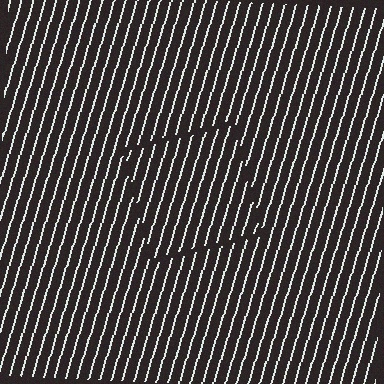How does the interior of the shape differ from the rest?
The interior of the shape contains the same grating, shifted by half a period — the contour is defined by the phase discontinuity where line-ends from the inner and outer gratings abut.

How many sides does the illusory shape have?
4 sides — the line-ends trace a square.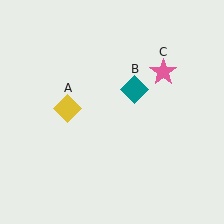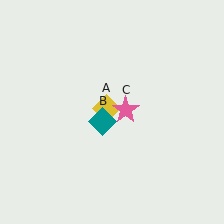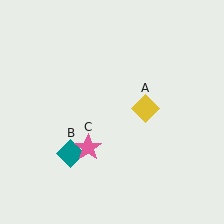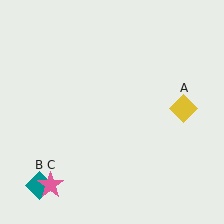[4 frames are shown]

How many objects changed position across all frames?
3 objects changed position: yellow diamond (object A), teal diamond (object B), pink star (object C).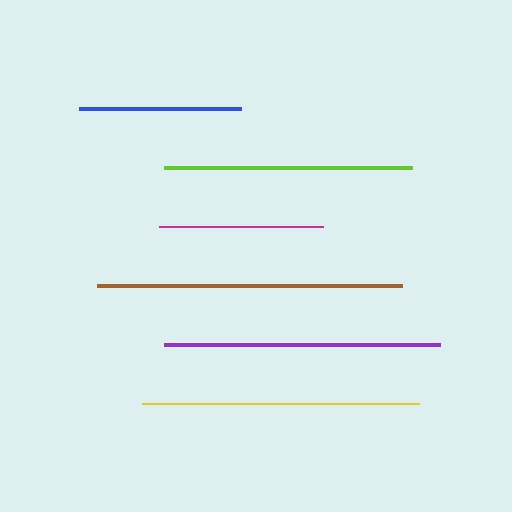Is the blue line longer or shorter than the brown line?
The brown line is longer than the blue line.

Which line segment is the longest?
The brown line is the longest at approximately 306 pixels.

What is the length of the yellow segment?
The yellow segment is approximately 276 pixels long.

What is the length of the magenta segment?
The magenta segment is approximately 164 pixels long.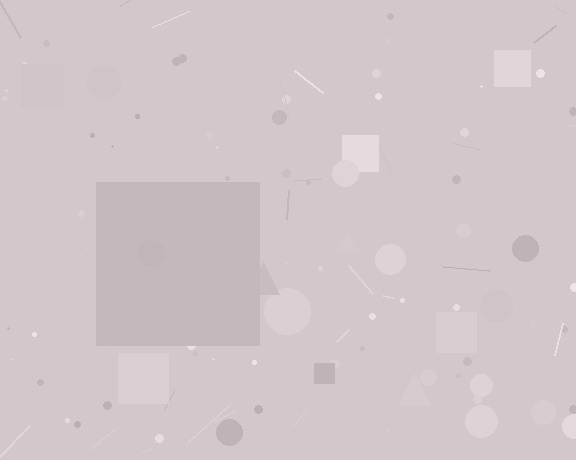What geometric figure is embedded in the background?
A square is embedded in the background.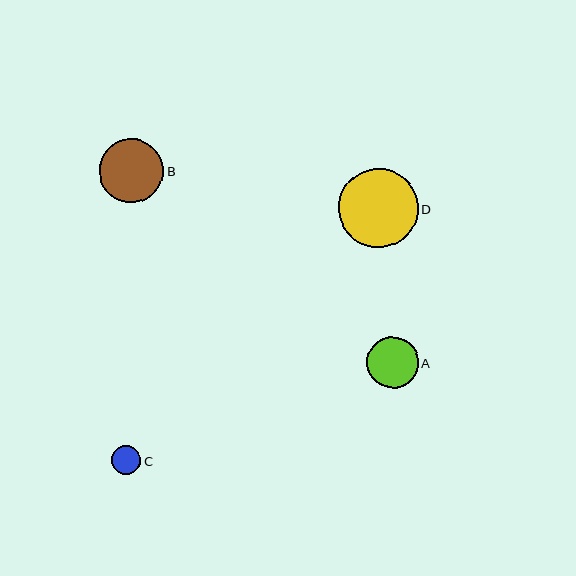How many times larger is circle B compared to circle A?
Circle B is approximately 1.2 times the size of circle A.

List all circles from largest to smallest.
From largest to smallest: D, B, A, C.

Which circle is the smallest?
Circle C is the smallest with a size of approximately 29 pixels.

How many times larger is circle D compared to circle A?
Circle D is approximately 1.5 times the size of circle A.